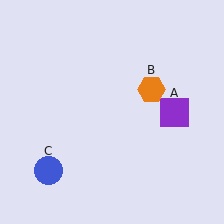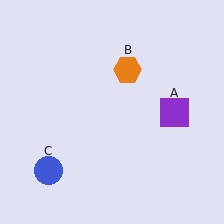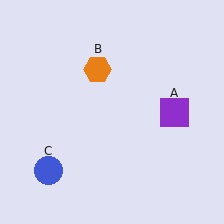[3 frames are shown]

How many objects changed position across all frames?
1 object changed position: orange hexagon (object B).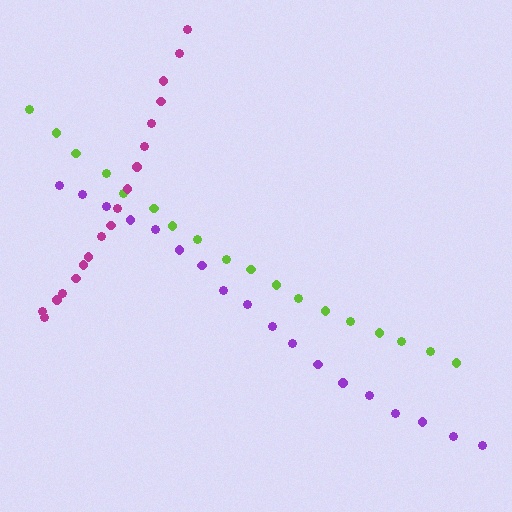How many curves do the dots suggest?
There are 3 distinct paths.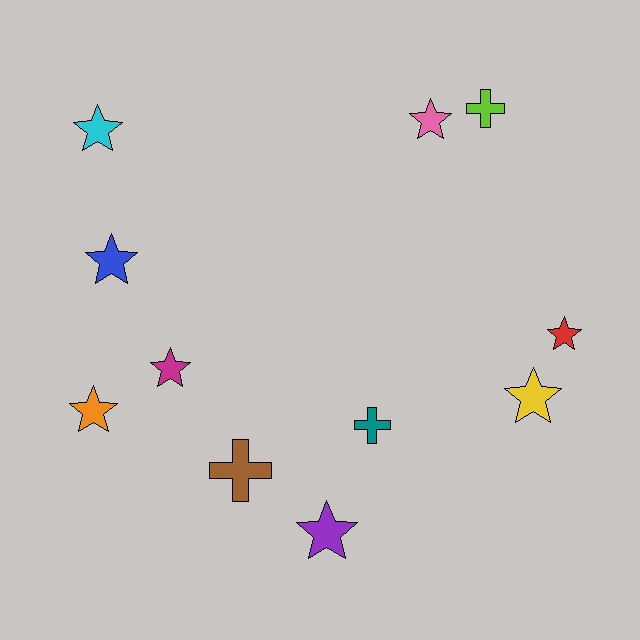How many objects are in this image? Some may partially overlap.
There are 11 objects.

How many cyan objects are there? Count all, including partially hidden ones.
There is 1 cyan object.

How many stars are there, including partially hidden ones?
There are 8 stars.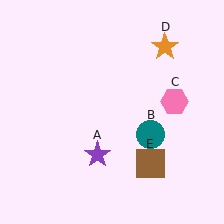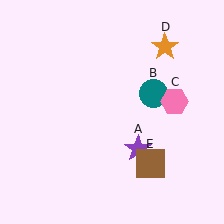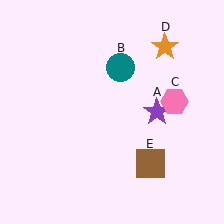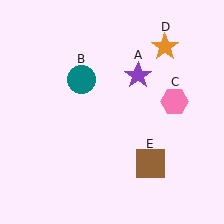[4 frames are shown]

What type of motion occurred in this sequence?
The purple star (object A), teal circle (object B) rotated counterclockwise around the center of the scene.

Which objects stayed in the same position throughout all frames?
Pink hexagon (object C) and orange star (object D) and brown square (object E) remained stationary.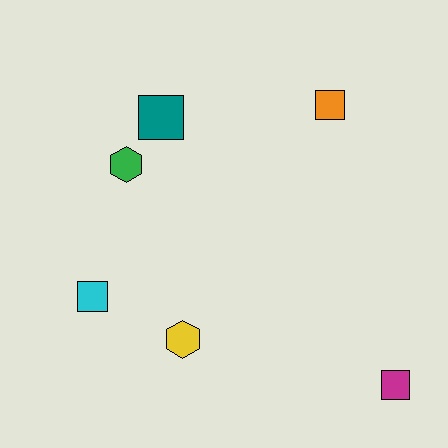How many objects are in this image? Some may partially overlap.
There are 6 objects.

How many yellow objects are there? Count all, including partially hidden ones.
There is 1 yellow object.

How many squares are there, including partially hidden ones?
There are 4 squares.